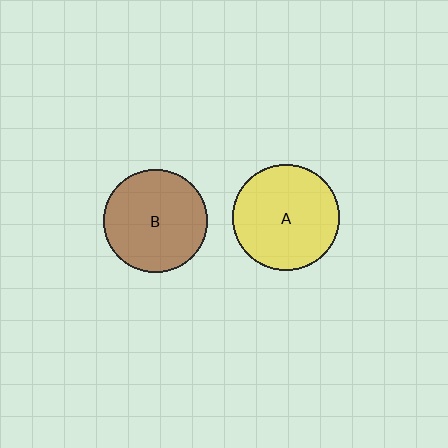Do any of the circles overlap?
No, none of the circles overlap.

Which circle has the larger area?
Circle A (yellow).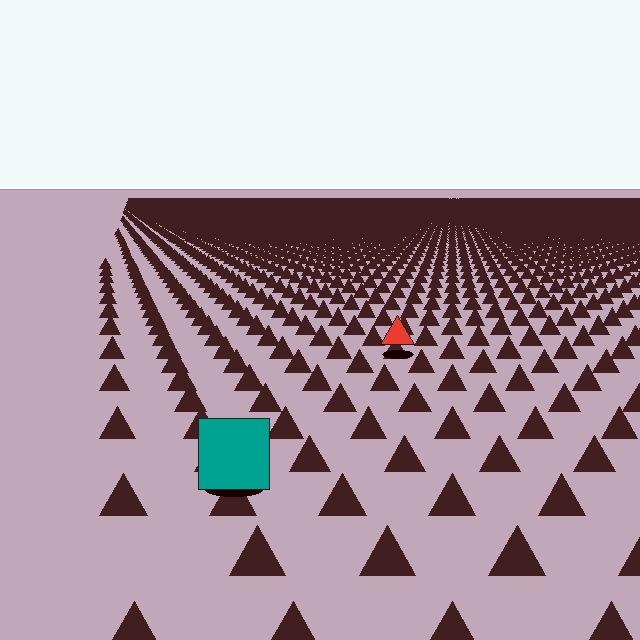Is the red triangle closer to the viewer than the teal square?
No. The teal square is closer — you can tell from the texture gradient: the ground texture is coarser near it.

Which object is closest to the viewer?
The teal square is closest. The texture marks near it are larger and more spread out.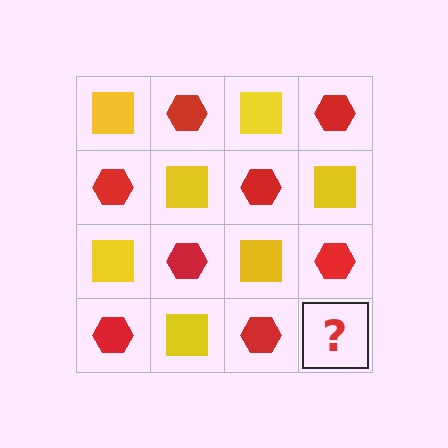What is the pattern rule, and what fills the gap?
The rule is that it alternates yellow square and red hexagon in a checkerboard pattern. The gap should be filled with a yellow square.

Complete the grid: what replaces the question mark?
The question mark should be replaced with a yellow square.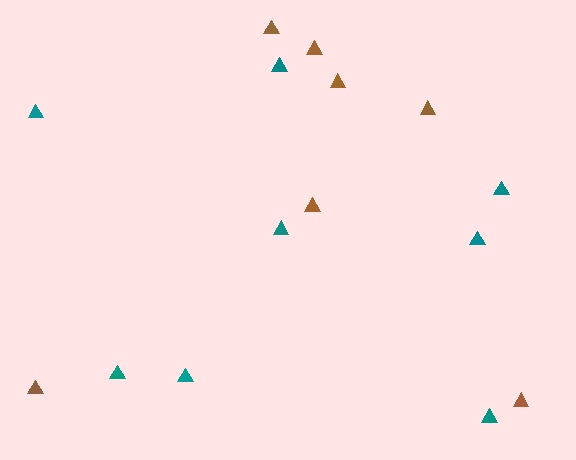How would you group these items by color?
There are 2 groups: one group of brown triangles (7) and one group of teal triangles (8).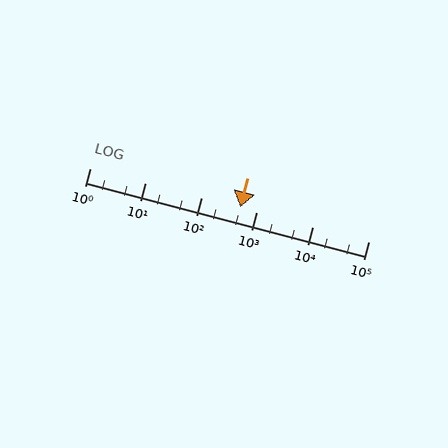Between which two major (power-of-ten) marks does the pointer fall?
The pointer is between 100 and 1000.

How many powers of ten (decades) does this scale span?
The scale spans 5 decades, from 1 to 100000.